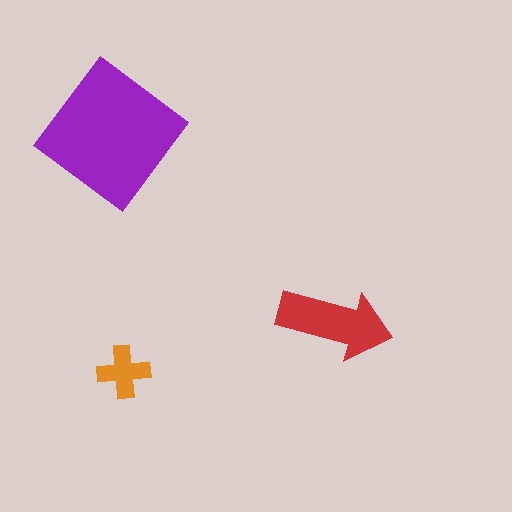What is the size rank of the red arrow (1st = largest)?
2nd.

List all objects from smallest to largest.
The orange cross, the red arrow, the purple diamond.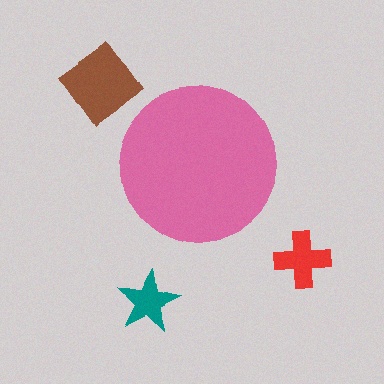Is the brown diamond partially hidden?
No, the brown diamond is fully visible.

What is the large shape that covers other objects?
A pink circle.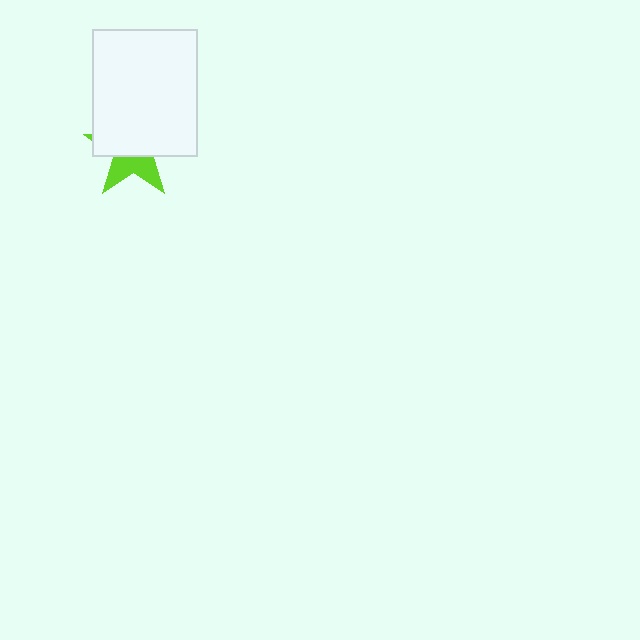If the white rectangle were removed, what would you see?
You would see the complete lime star.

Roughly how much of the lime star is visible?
A small part of it is visible (roughly 37%).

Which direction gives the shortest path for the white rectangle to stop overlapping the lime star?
Moving up gives the shortest separation.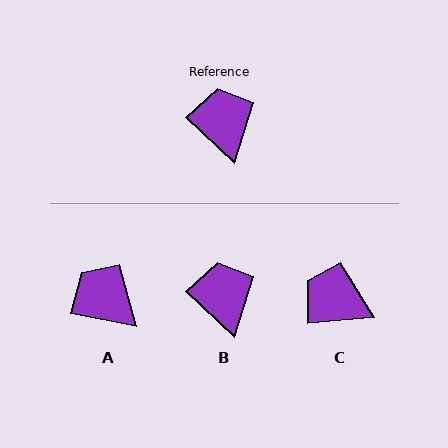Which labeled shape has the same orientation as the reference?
B.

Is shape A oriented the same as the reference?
No, it is off by about 33 degrees.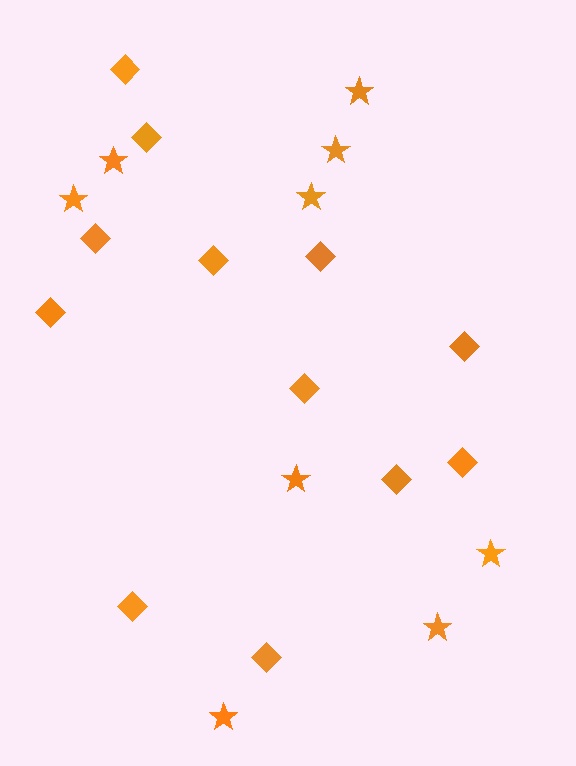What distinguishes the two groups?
There are 2 groups: one group of diamonds (12) and one group of stars (9).